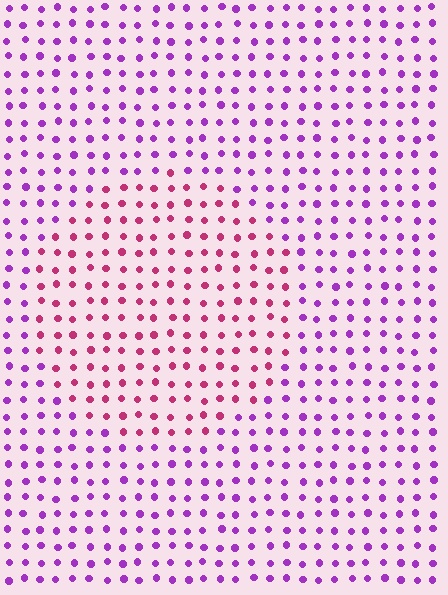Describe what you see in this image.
The image is filled with small purple elements in a uniform arrangement. A circle-shaped region is visible where the elements are tinted to a slightly different hue, forming a subtle color boundary.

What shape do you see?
I see a circle.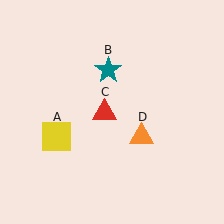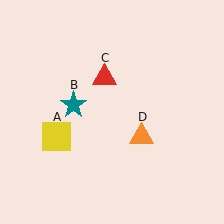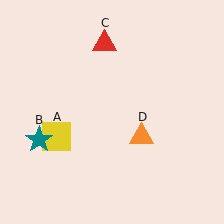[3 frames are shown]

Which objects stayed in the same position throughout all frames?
Yellow square (object A) and orange triangle (object D) remained stationary.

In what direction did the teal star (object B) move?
The teal star (object B) moved down and to the left.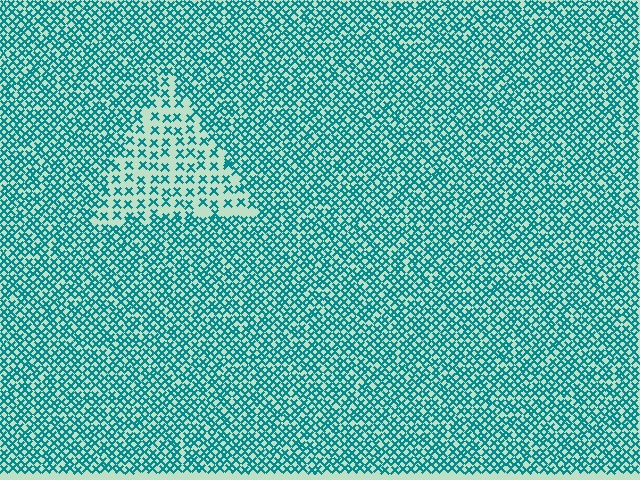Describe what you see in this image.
The image contains small teal elements arranged at two different densities. A triangle-shaped region is visible where the elements are less densely packed than the surrounding area.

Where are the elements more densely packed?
The elements are more densely packed outside the triangle boundary.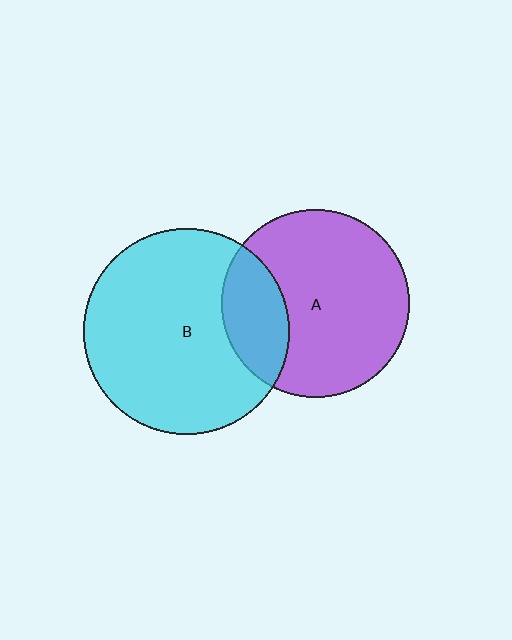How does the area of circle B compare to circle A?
Approximately 1.2 times.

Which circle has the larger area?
Circle B (cyan).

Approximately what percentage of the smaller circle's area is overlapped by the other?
Approximately 25%.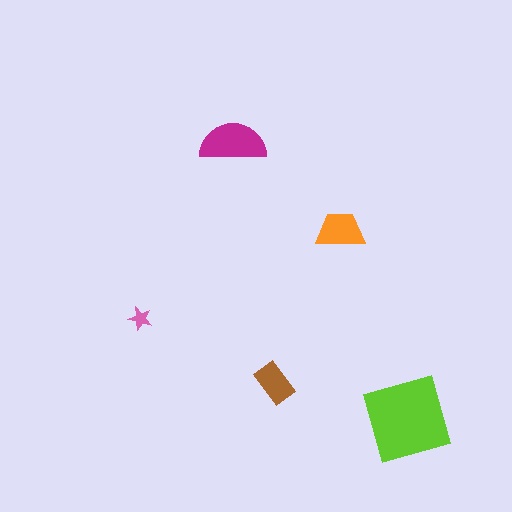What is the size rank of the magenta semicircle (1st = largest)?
2nd.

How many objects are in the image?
There are 5 objects in the image.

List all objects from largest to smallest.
The lime square, the magenta semicircle, the orange trapezoid, the brown rectangle, the pink star.